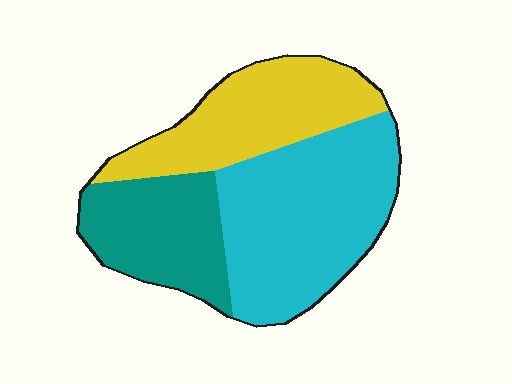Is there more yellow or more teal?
Yellow.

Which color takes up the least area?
Teal, at roughly 25%.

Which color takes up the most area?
Cyan, at roughly 45%.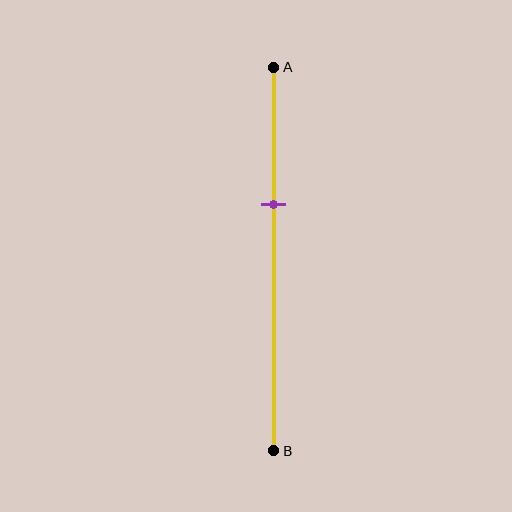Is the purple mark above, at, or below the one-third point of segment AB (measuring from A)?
The purple mark is approximately at the one-third point of segment AB.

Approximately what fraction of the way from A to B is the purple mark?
The purple mark is approximately 35% of the way from A to B.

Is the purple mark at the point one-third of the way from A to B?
Yes, the mark is approximately at the one-third point.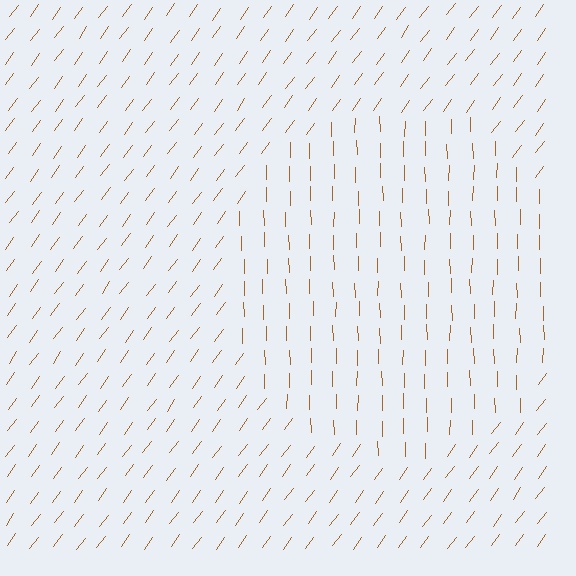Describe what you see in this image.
The image is filled with small brown line segments. A circle region in the image has lines oriented differently from the surrounding lines, creating a visible texture boundary.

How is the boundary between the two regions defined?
The boundary is defined purely by a change in line orientation (approximately 36 degrees difference). All lines are the same color and thickness.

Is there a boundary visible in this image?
Yes, there is a texture boundary formed by a change in line orientation.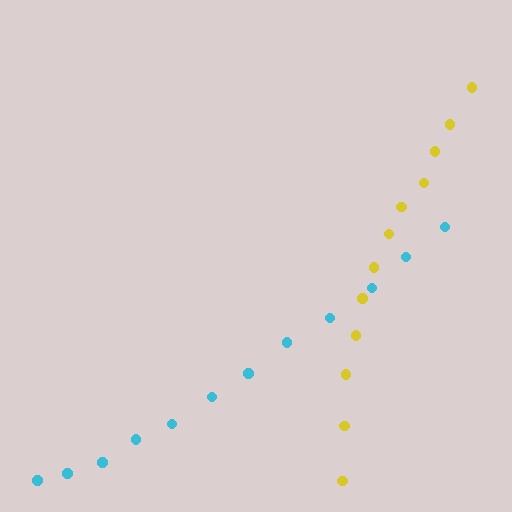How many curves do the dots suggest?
There are 2 distinct paths.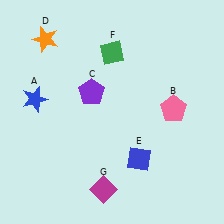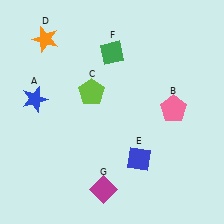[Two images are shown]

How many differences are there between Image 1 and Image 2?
There is 1 difference between the two images.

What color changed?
The pentagon (C) changed from purple in Image 1 to lime in Image 2.